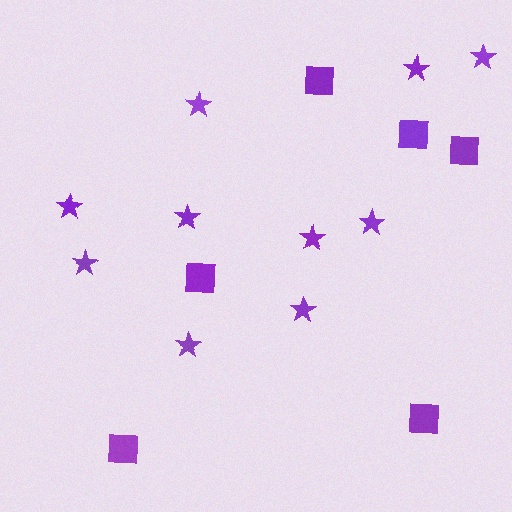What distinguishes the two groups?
There are 2 groups: one group of stars (10) and one group of squares (6).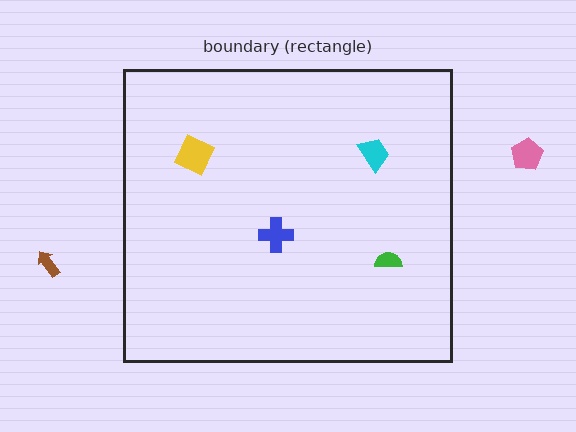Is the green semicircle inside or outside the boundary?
Inside.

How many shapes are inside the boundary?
4 inside, 2 outside.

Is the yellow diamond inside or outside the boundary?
Inside.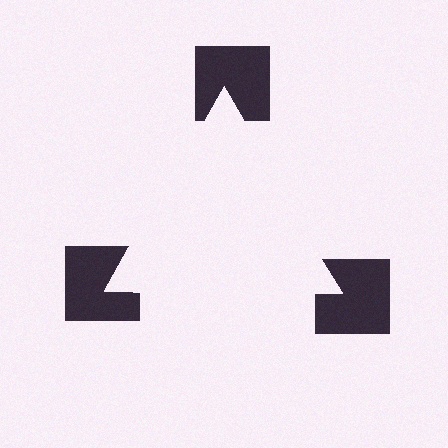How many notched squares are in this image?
There are 3 — one at each vertex of the illusory triangle.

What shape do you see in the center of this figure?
An illusory triangle — its edges are inferred from the aligned wedge cuts in the notched squares, not physically drawn.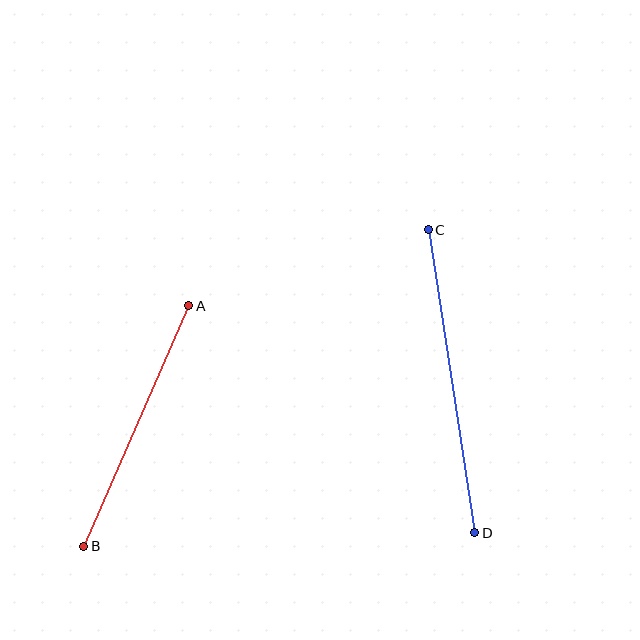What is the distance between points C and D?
The distance is approximately 307 pixels.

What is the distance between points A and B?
The distance is approximately 263 pixels.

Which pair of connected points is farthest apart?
Points C and D are farthest apart.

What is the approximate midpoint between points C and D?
The midpoint is at approximately (452, 381) pixels.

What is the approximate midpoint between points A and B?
The midpoint is at approximately (136, 426) pixels.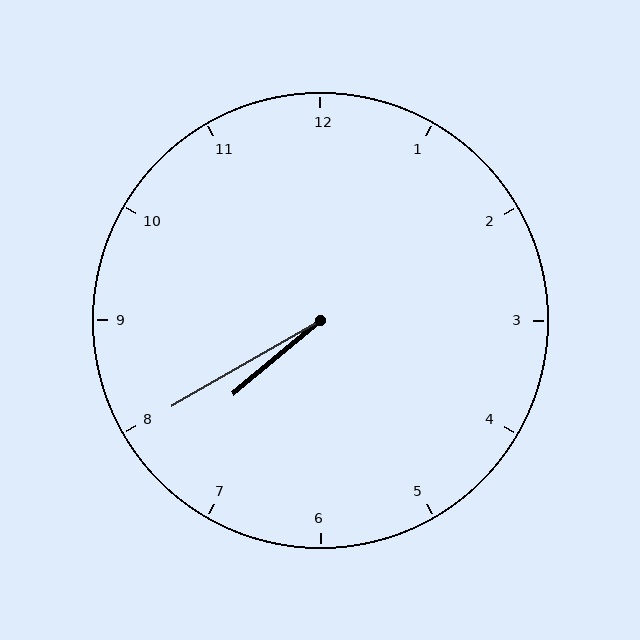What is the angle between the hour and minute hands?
Approximately 10 degrees.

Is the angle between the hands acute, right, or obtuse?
It is acute.